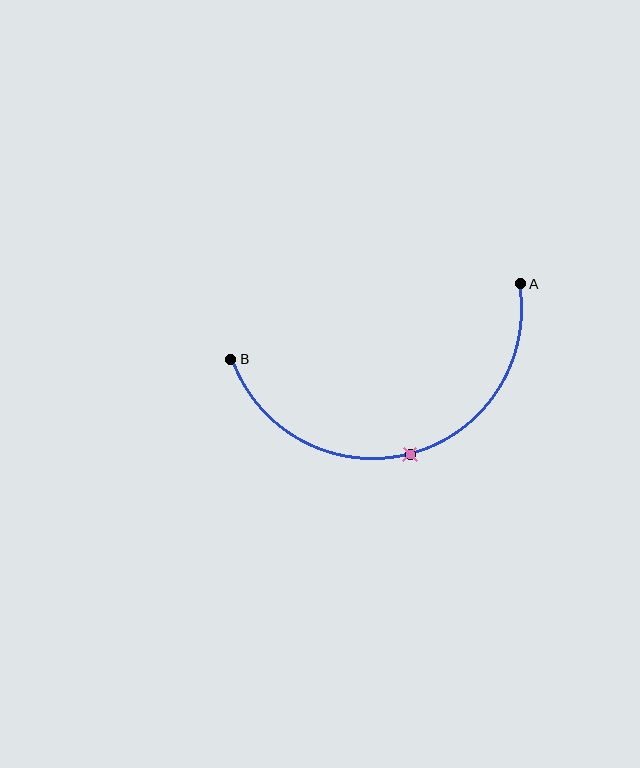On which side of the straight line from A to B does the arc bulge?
The arc bulges below the straight line connecting A and B.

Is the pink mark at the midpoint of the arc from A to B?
Yes. The pink mark lies on the arc at equal arc-length from both A and B — it is the arc midpoint.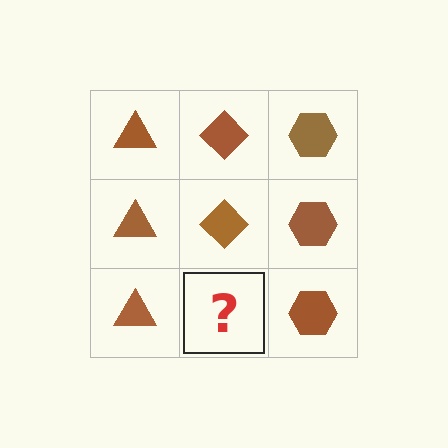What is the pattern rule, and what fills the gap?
The rule is that each column has a consistent shape. The gap should be filled with a brown diamond.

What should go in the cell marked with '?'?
The missing cell should contain a brown diamond.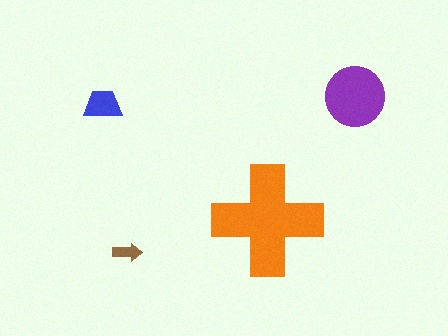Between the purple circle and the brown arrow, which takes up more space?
The purple circle.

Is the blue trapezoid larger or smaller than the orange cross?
Smaller.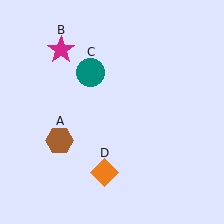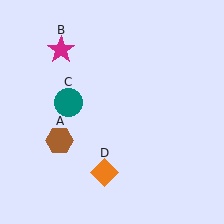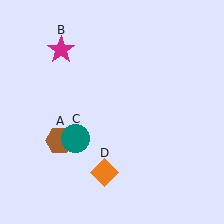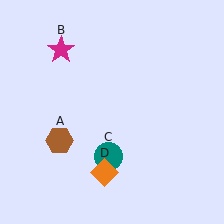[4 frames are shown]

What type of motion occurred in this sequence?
The teal circle (object C) rotated counterclockwise around the center of the scene.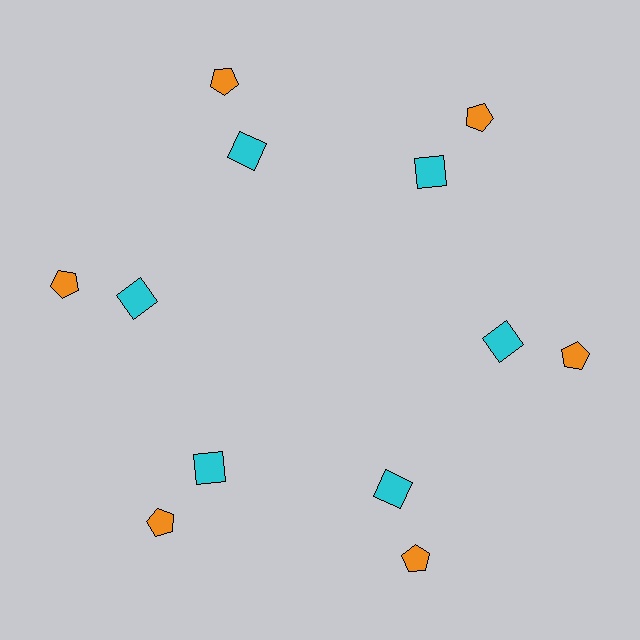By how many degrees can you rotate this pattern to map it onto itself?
The pattern maps onto itself every 60 degrees of rotation.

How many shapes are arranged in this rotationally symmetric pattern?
There are 12 shapes, arranged in 6 groups of 2.